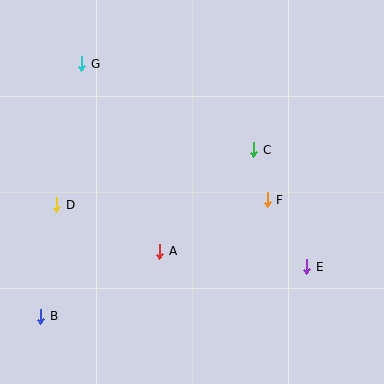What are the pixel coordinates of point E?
Point E is at (307, 267).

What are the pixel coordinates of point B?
Point B is at (41, 316).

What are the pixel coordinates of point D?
Point D is at (57, 205).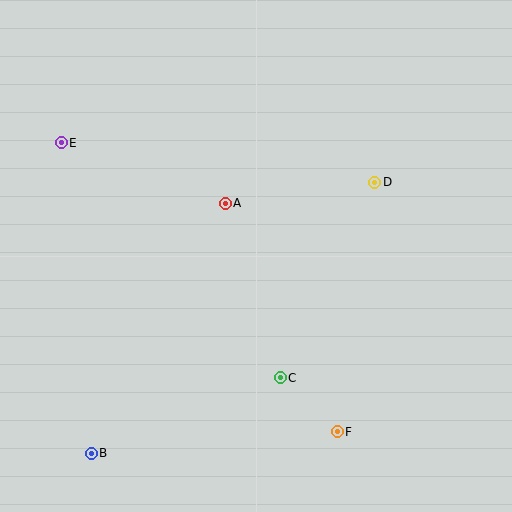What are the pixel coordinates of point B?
Point B is at (91, 453).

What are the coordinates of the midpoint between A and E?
The midpoint between A and E is at (143, 173).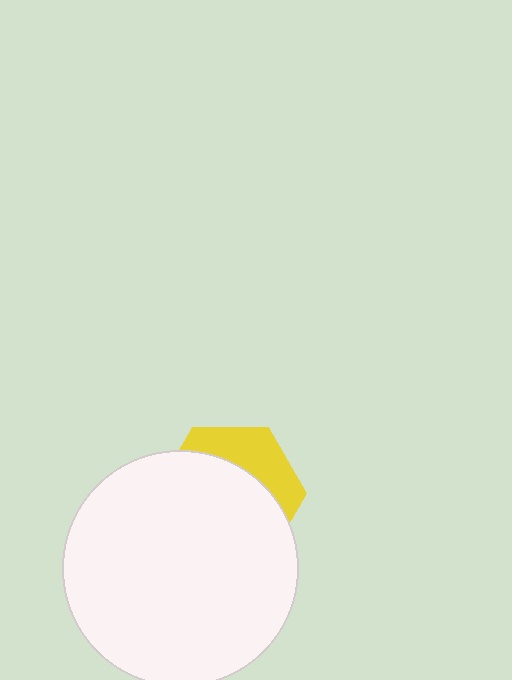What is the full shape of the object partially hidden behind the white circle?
The partially hidden object is a yellow hexagon.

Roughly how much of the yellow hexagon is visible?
A small part of it is visible (roughly 31%).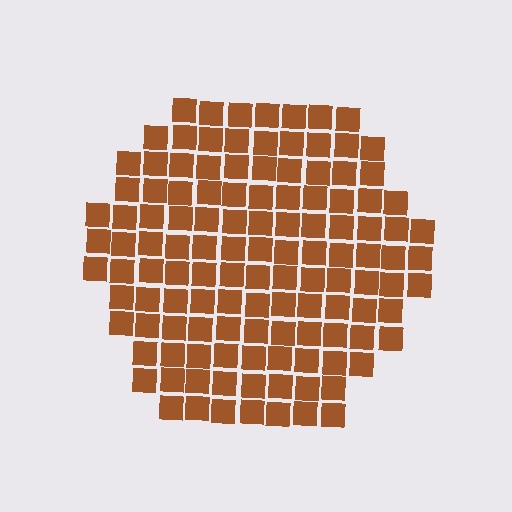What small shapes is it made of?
It is made of small squares.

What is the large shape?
The large shape is a hexagon.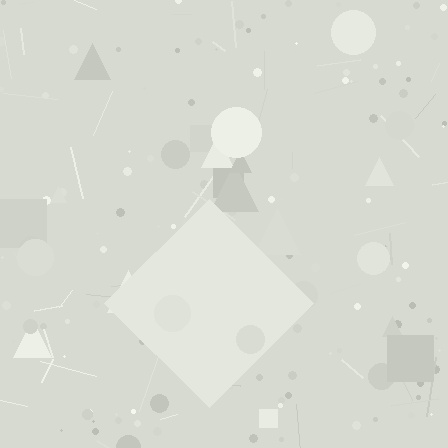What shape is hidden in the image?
A diamond is hidden in the image.